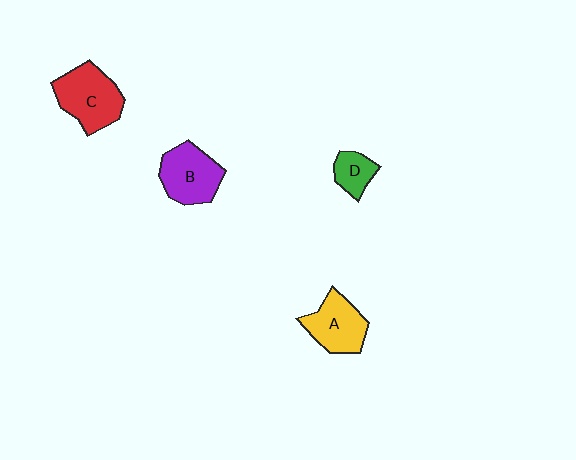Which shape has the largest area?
Shape C (red).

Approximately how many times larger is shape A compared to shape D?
Approximately 1.8 times.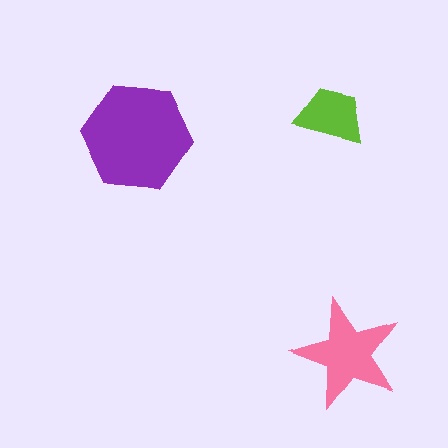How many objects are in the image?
There are 3 objects in the image.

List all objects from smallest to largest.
The lime trapezoid, the pink star, the purple hexagon.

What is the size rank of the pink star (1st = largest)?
2nd.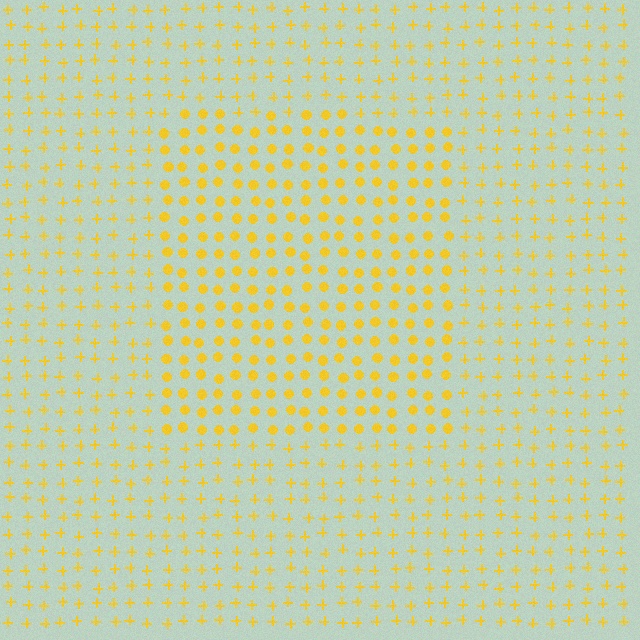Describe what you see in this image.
The image is filled with small yellow elements arranged in a uniform grid. A rectangle-shaped region contains circles, while the surrounding area contains plus signs. The boundary is defined purely by the change in element shape.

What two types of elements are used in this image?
The image uses circles inside the rectangle region and plus signs outside it.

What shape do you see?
I see a rectangle.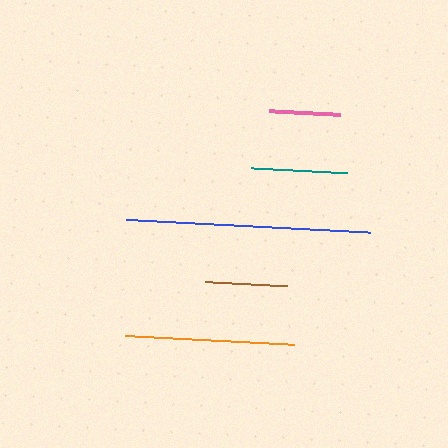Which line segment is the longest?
The blue line is the longest at approximately 243 pixels.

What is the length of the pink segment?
The pink segment is approximately 71 pixels long.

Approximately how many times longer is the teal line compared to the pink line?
The teal line is approximately 1.4 times the length of the pink line.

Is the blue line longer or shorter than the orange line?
The blue line is longer than the orange line.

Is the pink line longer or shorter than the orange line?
The orange line is longer than the pink line.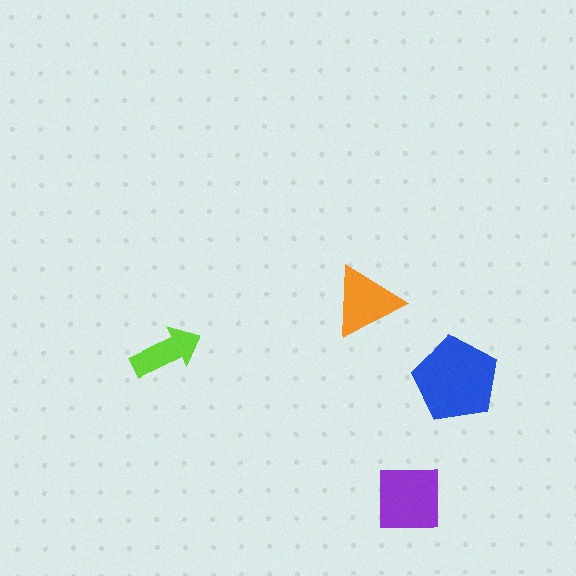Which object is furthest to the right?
The blue pentagon is rightmost.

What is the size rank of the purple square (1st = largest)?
2nd.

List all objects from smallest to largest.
The lime arrow, the orange triangle, the purple square, the blue pentagon.